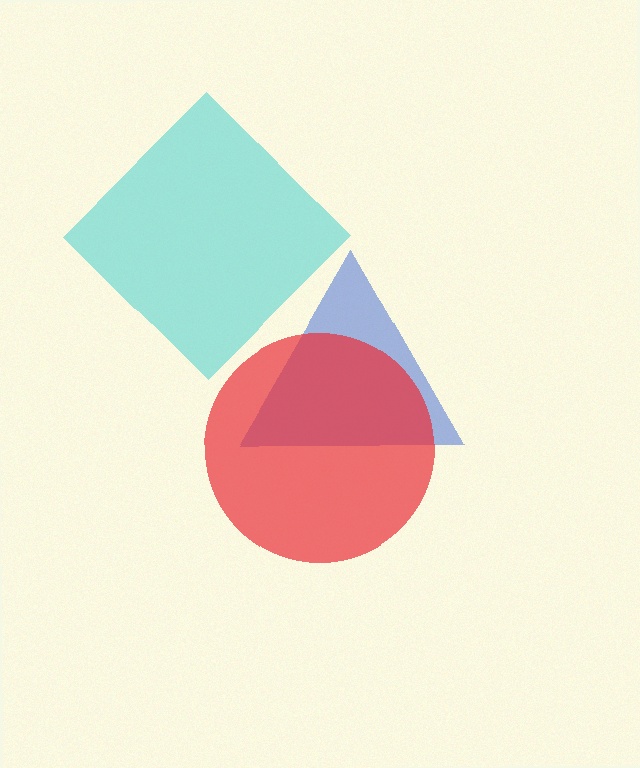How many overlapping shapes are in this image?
There are 3 overlapping shapes in the image.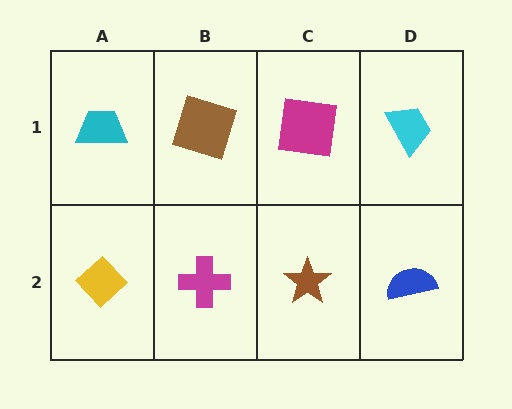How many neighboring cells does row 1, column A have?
2.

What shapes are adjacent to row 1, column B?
A magenta cross (row 2, column B), a cyan trapezoid (row 1, column A), a magenta square (row 1, column C).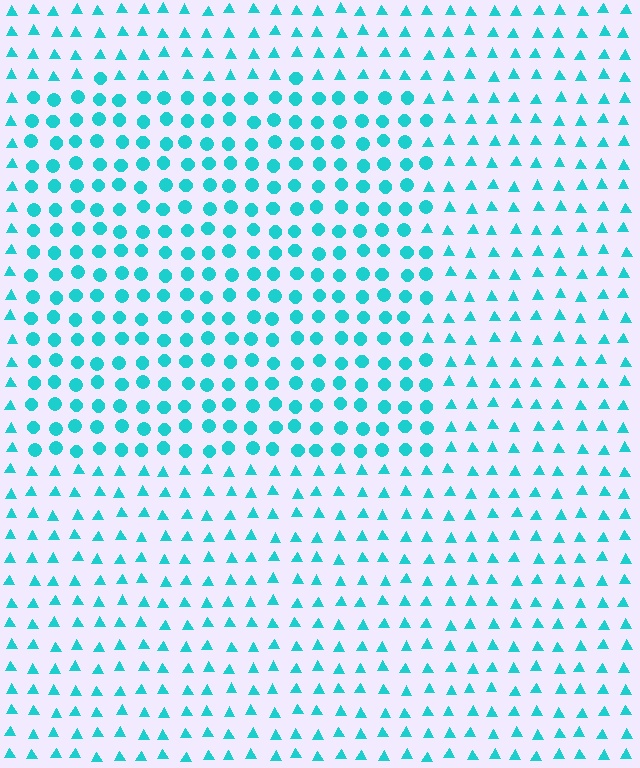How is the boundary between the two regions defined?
The boundary is defined by a change in element shape: circles inside vs. triangles outside. All elements share the same color and spacing.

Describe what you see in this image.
The image is filled with small cyan elements arranged in a uniform grid. A rectangle-shaped region contains circles, while the surrounding area contains triangles. The boundary is defined purely by the change in element shape.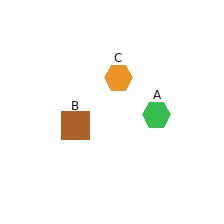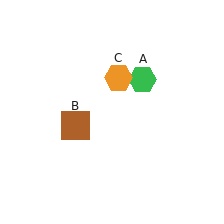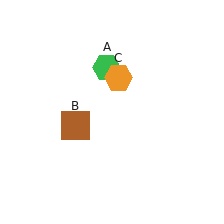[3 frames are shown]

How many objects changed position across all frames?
1 object changed position: green hexagon (object A).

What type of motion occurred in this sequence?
The green hexagon (object A) rotated counterclockwise around the center of the scene.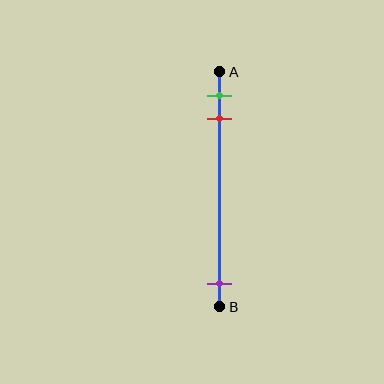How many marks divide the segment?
There are 3 marks dividing the segment.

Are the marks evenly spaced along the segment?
No, the marks are not evenly spaced.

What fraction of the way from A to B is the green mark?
The green mark is approximately 10% (0.1) of the way from A to B.